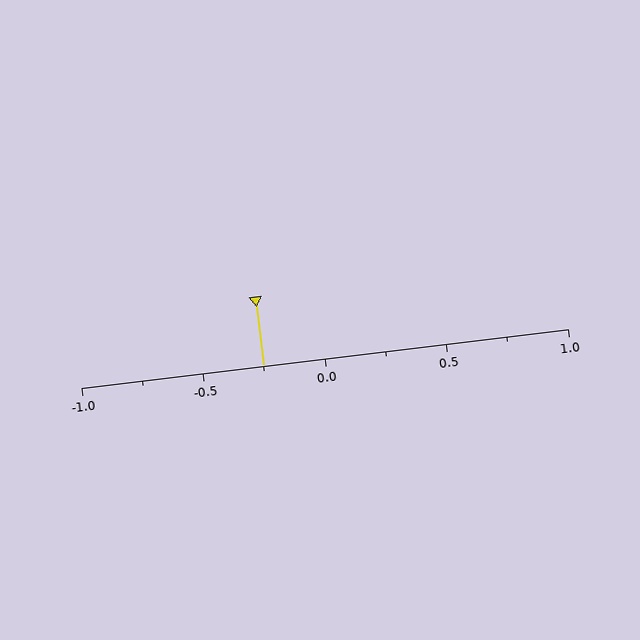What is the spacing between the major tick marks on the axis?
The major ticks are spaced 0.5 apart.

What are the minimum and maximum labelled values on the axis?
The axis runs from -1.0 to 1.0.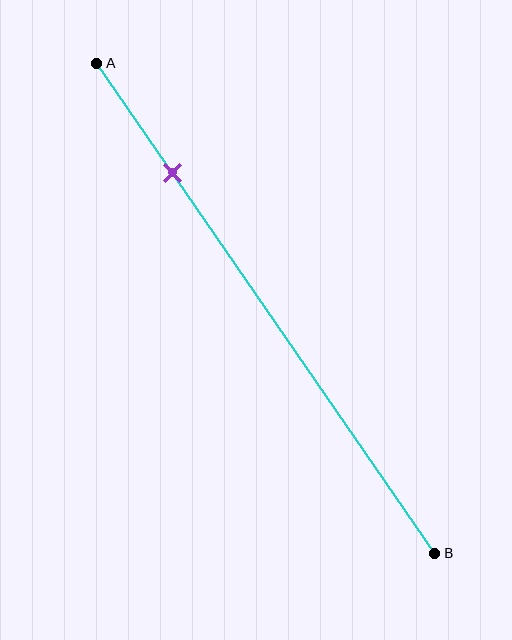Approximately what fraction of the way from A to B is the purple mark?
The purple mark is approximately 20% of the way from A to B.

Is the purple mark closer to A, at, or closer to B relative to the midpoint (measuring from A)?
The purple mark is closer to point A than the midpoint of segment AB.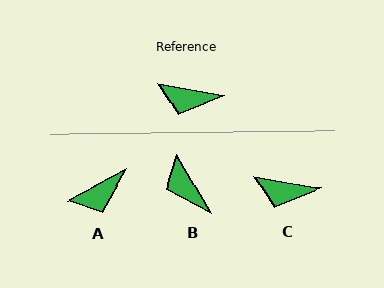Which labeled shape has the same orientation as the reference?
C.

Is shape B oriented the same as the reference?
No, it is off by about 50 degrees.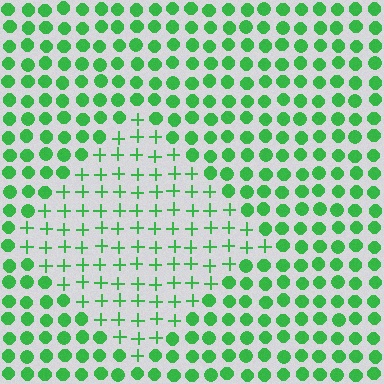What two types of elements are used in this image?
The image uses plus signs inside the diamond region and circles outside it.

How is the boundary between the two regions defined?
The boundary is defined by a change in element shape: plus signs inside vs. circles outside. All elements share the same color and spacing.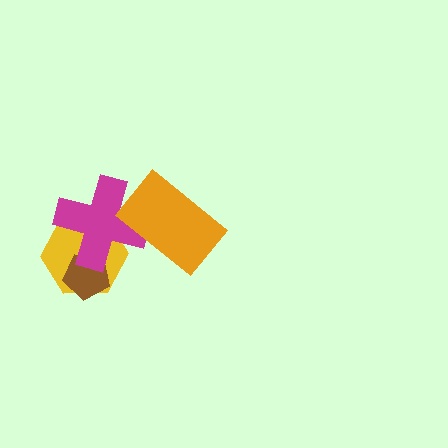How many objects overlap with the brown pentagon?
2 objects overlap with the brown pentagon.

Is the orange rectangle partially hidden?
No, no other shape covers it.